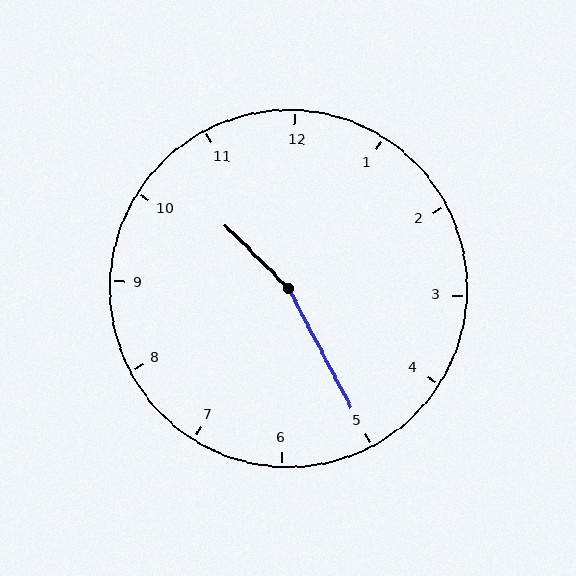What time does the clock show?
10:25.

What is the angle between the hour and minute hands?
Approximately 162 degrees.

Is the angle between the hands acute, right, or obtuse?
It is obtuse.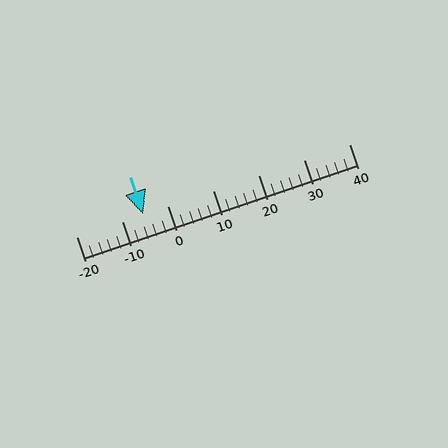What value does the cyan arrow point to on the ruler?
The cyan arrow points to approximately -5.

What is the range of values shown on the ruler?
The ruler shows values from -20 to 40.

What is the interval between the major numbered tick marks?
The major tick marks are spaced 10 units apart.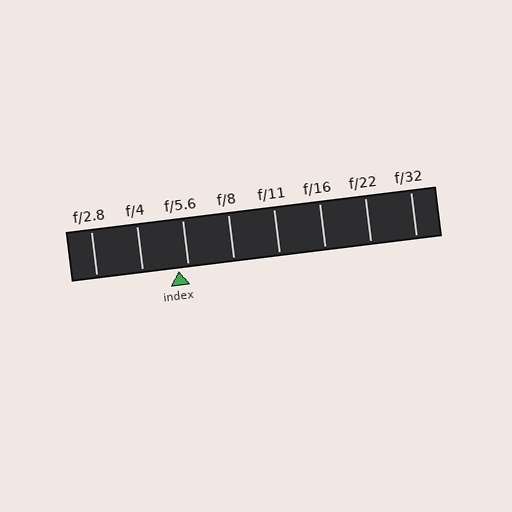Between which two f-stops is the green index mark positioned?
The index mark is between f/4 and f/5.6.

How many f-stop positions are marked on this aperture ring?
There are 8 f-stop positions marked.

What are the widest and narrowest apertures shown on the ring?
The widest aperture shown is f/2.8 and the narrowest is f/32.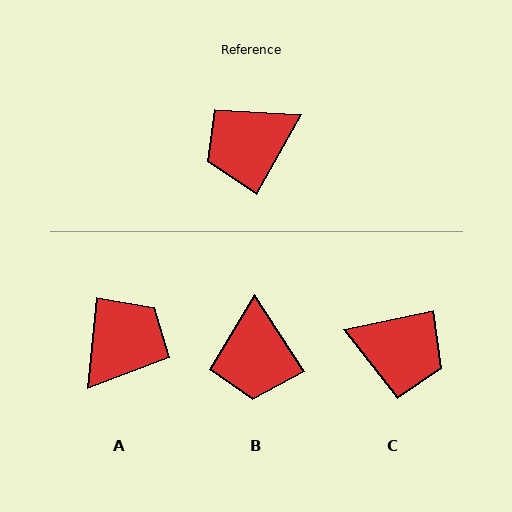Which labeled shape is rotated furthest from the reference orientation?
A, about 156 degrees away.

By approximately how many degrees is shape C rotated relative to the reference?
Approximately 131 degrees counter-clockwise.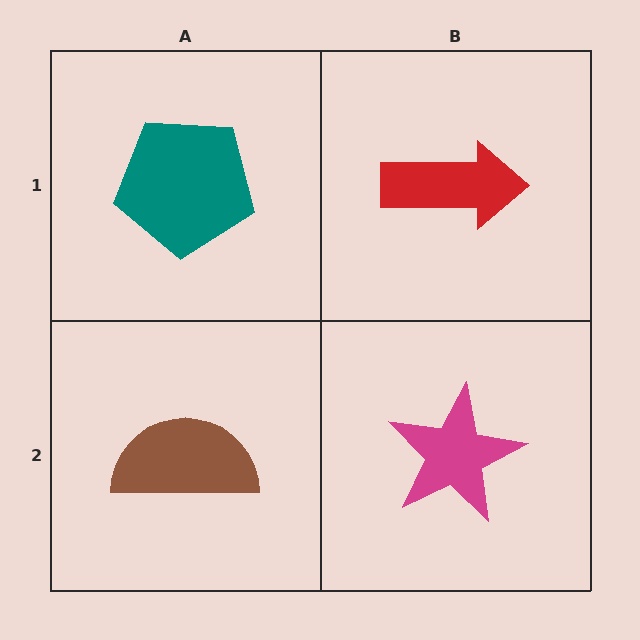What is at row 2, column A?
A brown semicircle.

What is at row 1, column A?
A teal pentagon.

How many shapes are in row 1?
2 shapes.